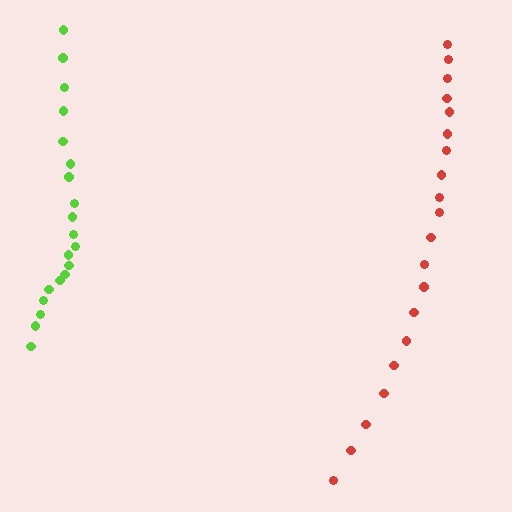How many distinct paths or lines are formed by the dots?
There are 2 distinct paths.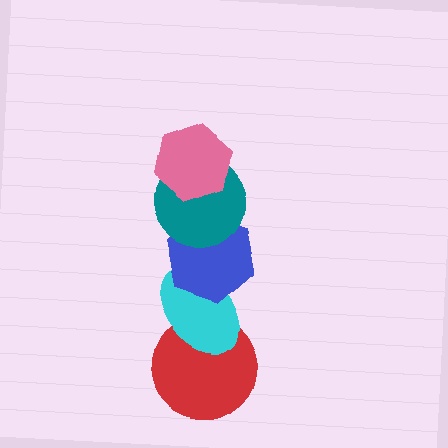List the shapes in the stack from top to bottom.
From top to bottom: the pink hexagon, the teal circle, the blue hexagon, the cyan ellipse, the red circle.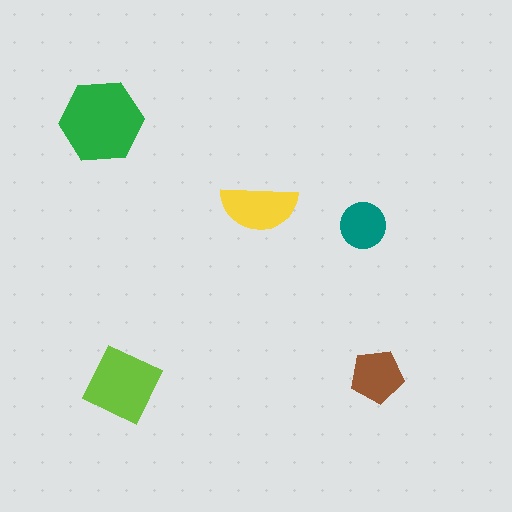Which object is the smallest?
The teal circle.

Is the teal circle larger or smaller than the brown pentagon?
Smaller.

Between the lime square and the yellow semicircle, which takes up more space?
The lime square.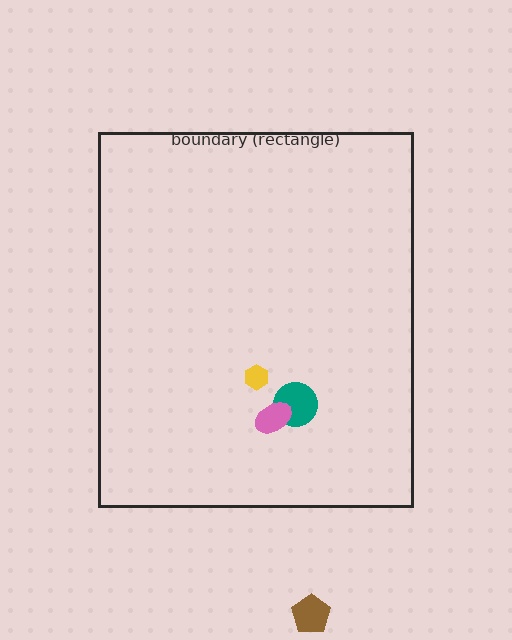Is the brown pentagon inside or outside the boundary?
Outside.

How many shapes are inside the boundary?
3 inside, 1 outside.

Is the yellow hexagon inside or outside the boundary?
Inside.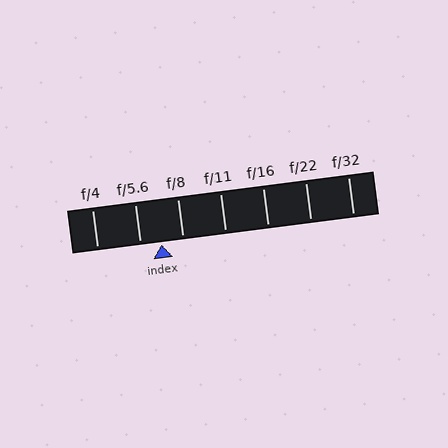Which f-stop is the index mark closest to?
The index mark is closest to f/8.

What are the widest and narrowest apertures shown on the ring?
The widest aperture shown is f/4 and the narrowest is f/32.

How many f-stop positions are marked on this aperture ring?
There are 7 f-stop positions marked.